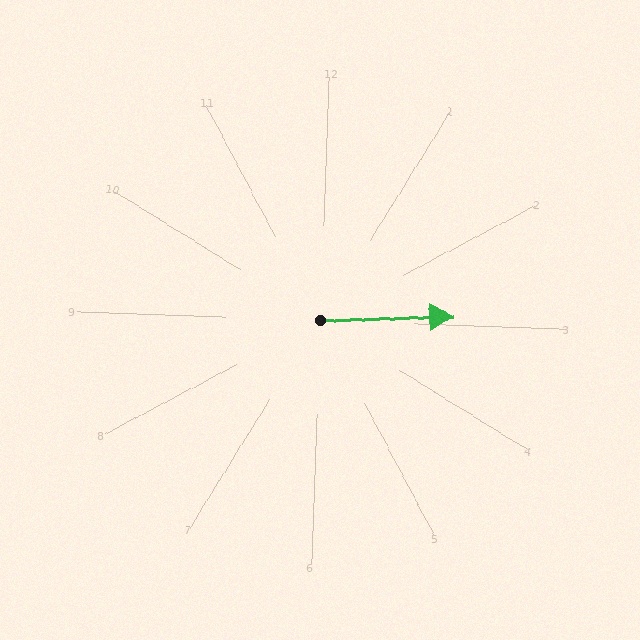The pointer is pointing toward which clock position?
Roughly 3 o'clock.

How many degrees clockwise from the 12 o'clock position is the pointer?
Approximately 86 degrees.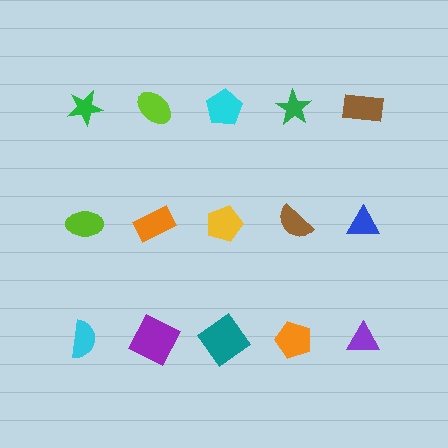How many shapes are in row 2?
5 shapes.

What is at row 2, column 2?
An orange rectangle.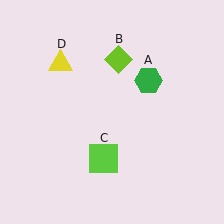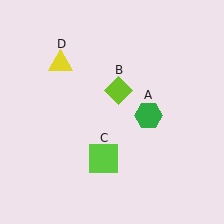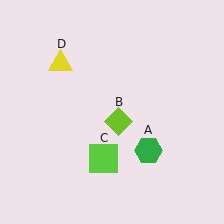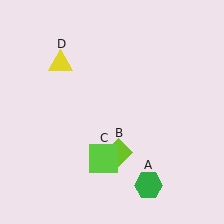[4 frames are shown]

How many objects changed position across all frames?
2 objects changed position: green hexagon (object A), lime diamond (object B).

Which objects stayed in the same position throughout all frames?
Lime square (object C) and yellow triangle (object D) remained stationary.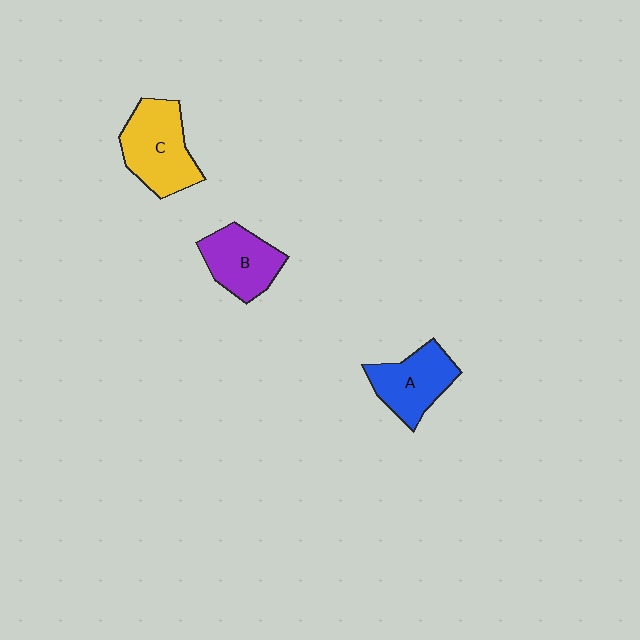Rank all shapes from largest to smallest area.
From largest to smallest: C (yellow), A (blue), B (purple).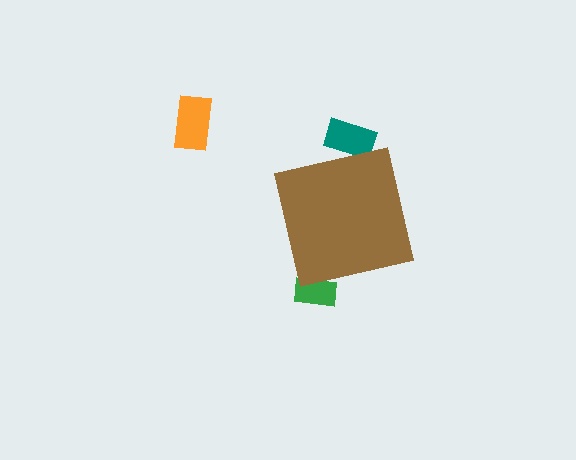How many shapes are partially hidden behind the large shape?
2 shapes are partially hidden.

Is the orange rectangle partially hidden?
No, the orange rectangle is fully visible.